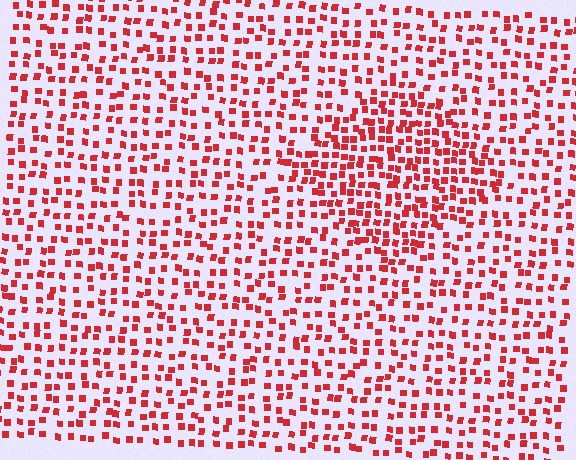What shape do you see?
I see a diamond.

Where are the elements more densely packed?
The elements are more densely packed inside the diamond boundary.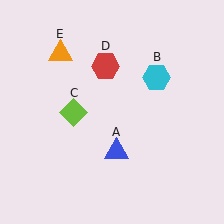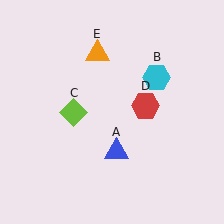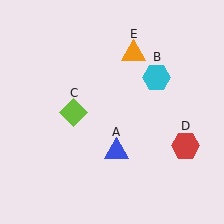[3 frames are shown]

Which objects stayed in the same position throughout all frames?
Blue triangle (object A) and cyan hexagon (object B) and lime diamond (object C) remained stationary.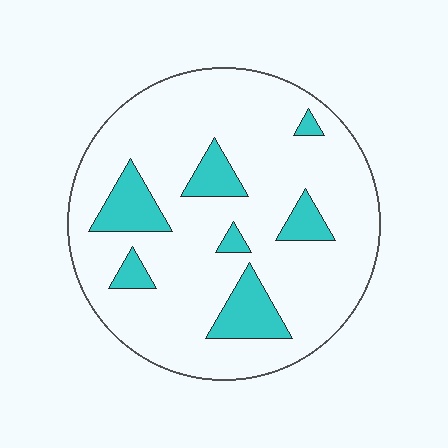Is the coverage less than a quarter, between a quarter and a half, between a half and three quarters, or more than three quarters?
Less than a quarter.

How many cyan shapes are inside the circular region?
7.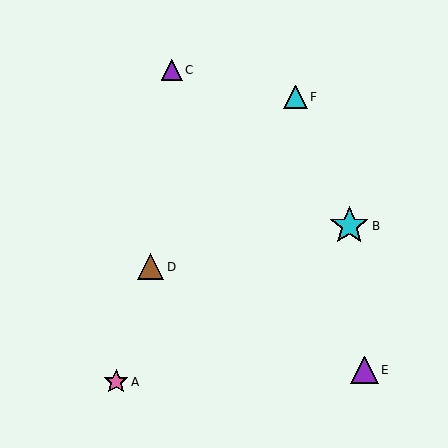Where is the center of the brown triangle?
The center of the brown triangle is at (150, 267).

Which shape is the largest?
The cyan star (labeled B) is the largest.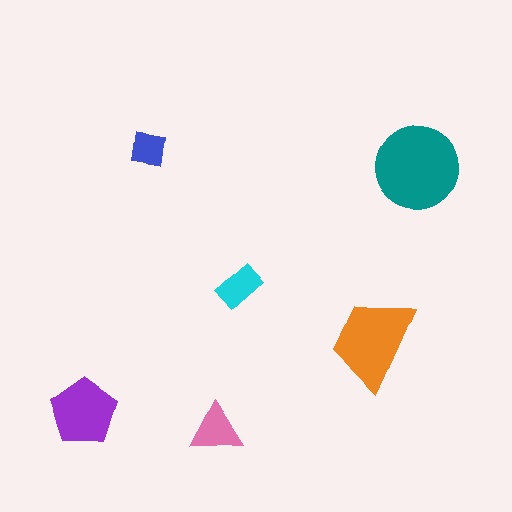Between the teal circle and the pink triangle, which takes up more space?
The teal circle.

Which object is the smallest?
The blue square.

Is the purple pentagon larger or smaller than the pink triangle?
Larger.